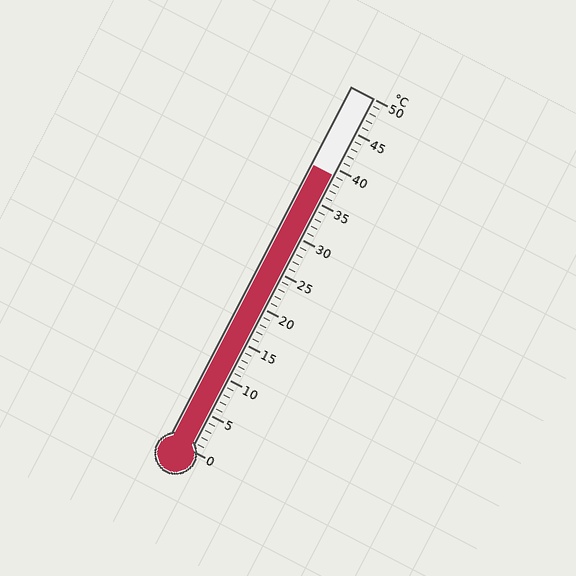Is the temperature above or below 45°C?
The temperature is below 45°C.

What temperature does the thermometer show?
The thermometer shows approximately 39°C.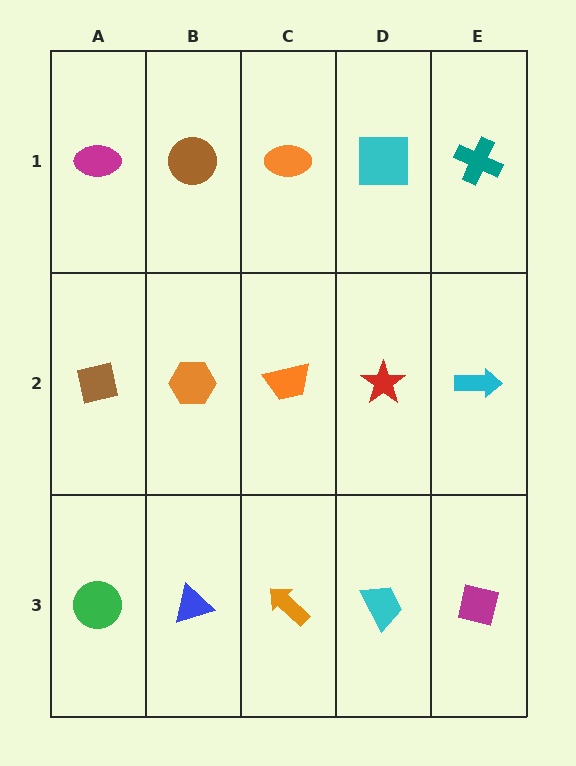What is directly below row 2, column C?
An orange arrow.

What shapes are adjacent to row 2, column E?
A teal cross (row 1, column E), a magenta square (row 3, column E), a red star (row 2, column D).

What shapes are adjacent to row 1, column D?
A red star (row 2, column D), an orange ellipse (row 1, column C), a teal cross (row 1, column E).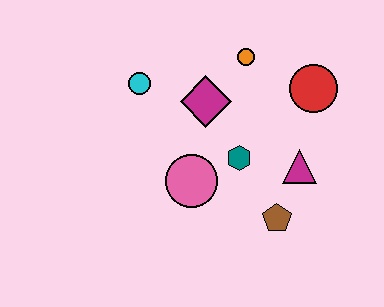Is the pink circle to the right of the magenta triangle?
No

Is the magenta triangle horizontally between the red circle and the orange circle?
Yes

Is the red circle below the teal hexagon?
No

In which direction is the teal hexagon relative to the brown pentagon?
The teal hexagon is above the brown pentagon.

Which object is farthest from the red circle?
The cyan circle is farthest from the red circle.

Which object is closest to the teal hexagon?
The pink circle is closest to the teal hexagon.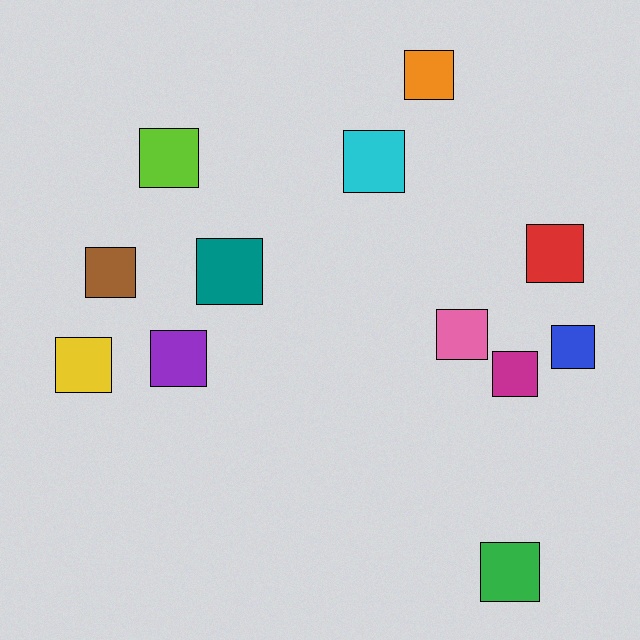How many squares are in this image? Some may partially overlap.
There are 12 squares.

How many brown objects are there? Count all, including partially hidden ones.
There is 1 brown object.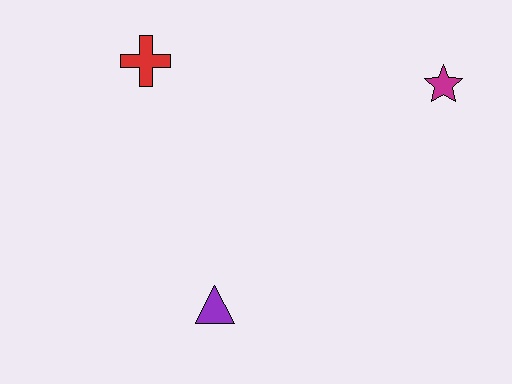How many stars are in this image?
There is 1 star.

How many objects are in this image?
There are 3 objects.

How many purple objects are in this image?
There is 1 purple object.